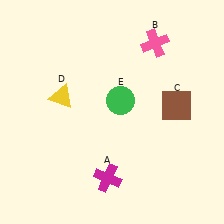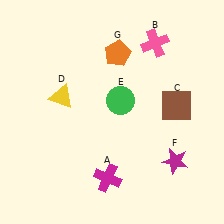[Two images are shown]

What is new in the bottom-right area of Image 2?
A magenta star (F) was added in the bottom-right area of Image 2.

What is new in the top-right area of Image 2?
An orange pentagon (G) was added in the top-right area of Image 2.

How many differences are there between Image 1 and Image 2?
There are 2 differences between the two images.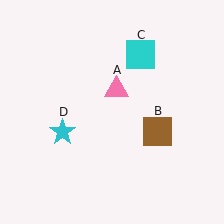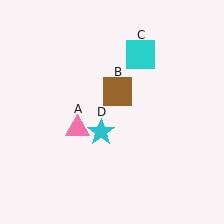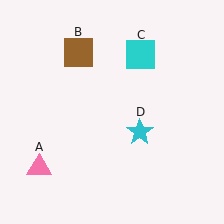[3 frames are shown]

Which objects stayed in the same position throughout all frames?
Cyan square (object C) remained stationary.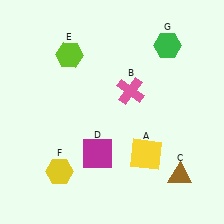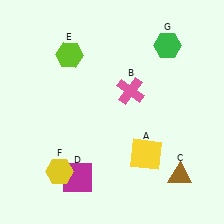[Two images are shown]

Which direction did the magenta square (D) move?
The magenta square (D) moved down.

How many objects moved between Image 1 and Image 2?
1 object moved between the two images.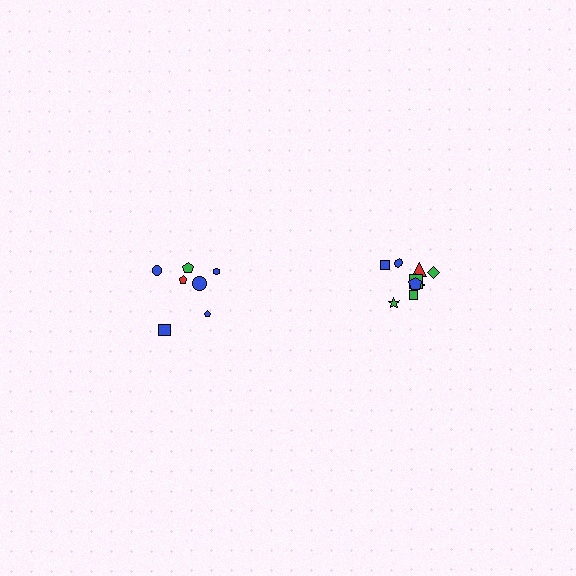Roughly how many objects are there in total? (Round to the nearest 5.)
Roughly 15 objects in total.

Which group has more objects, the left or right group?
The right group.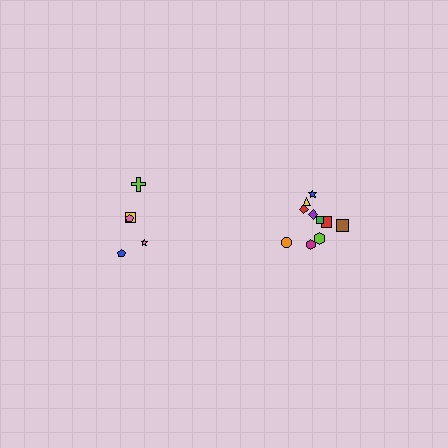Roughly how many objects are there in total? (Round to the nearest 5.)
Roughly 15 objects in total.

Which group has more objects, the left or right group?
The right group.